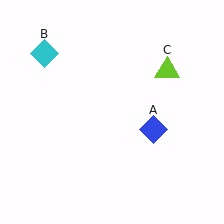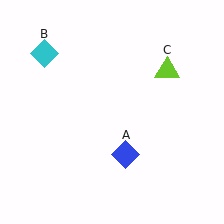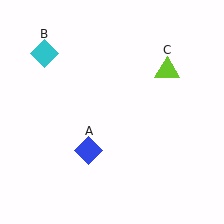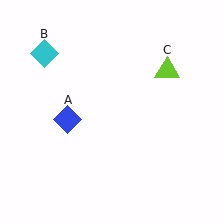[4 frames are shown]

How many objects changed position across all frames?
1 object changed position: blue diamond (object A).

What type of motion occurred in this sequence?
The blue diamond (object A) rotated clockwise around the center of the scene.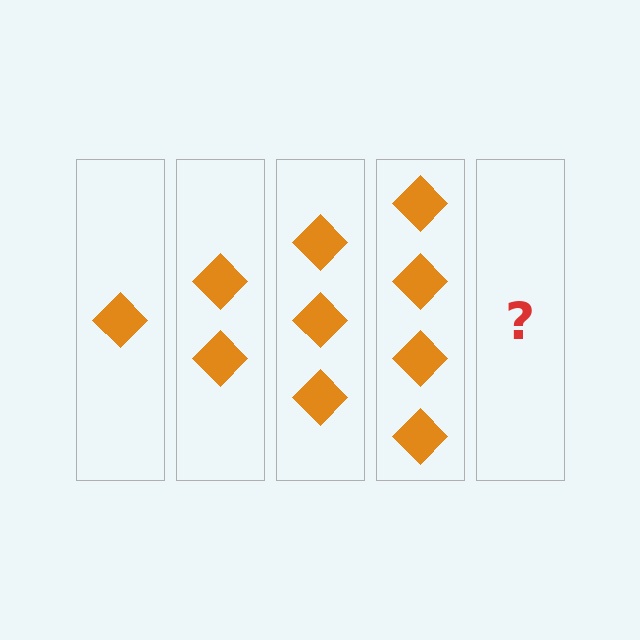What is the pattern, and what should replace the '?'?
The pattern is that each step adds one more diamond. The '?' should be 5 diamonds.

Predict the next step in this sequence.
The next step is 5 diamonds.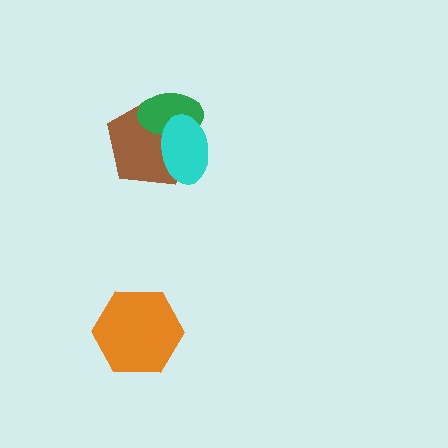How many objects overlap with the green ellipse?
2 objects overlap with the green ellipse.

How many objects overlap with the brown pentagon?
2 objects overlap with the brown pentagon.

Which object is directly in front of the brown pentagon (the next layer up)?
The green ellipse is directly in front of the brown pentagon.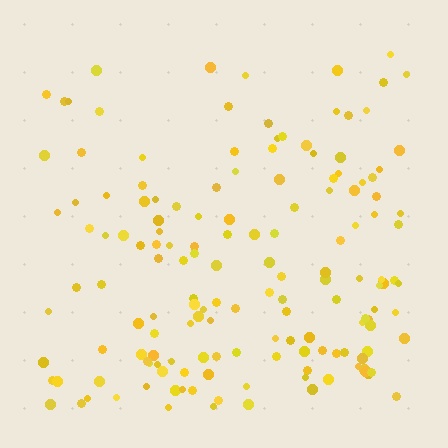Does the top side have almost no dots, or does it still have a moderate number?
Still a moderate number, just noticeably fewer than the bottom.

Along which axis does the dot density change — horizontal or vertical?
Vertical.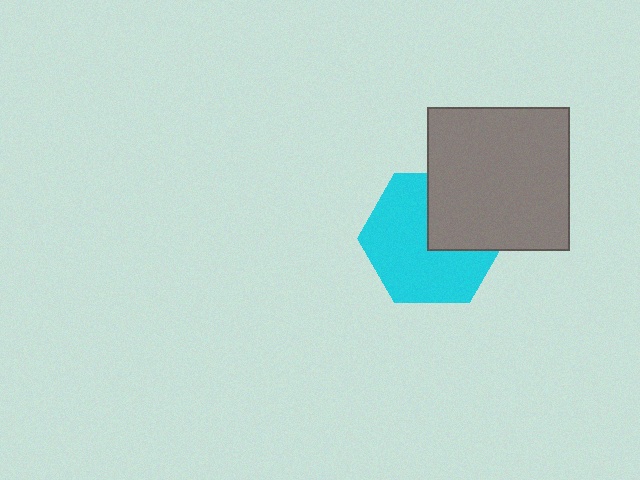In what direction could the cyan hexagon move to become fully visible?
The cyan hexagon could move toward the lower-left. That would shift it out from behind the gray square entirely.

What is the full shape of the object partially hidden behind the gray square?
The partially hidden object is a cyan hexagon.